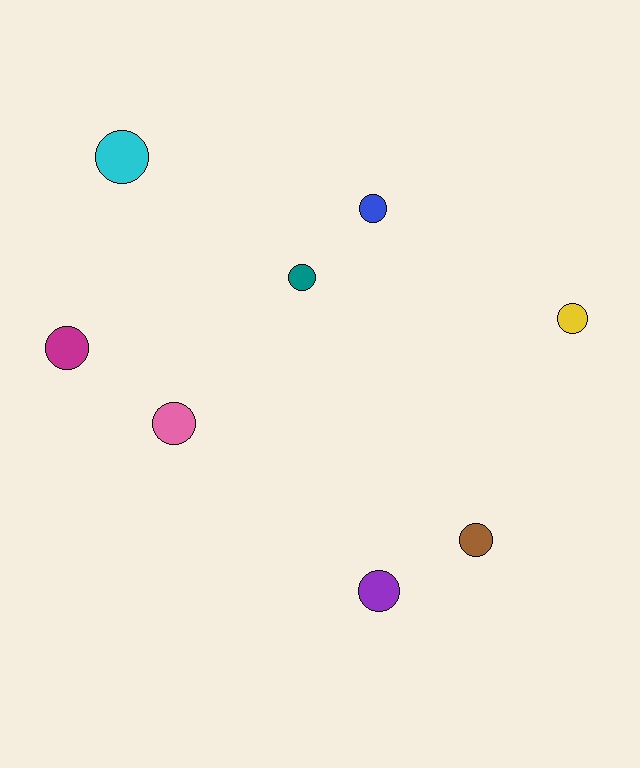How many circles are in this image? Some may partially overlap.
There are 8 circles.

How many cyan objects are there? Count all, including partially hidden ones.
There is 1 cyan object.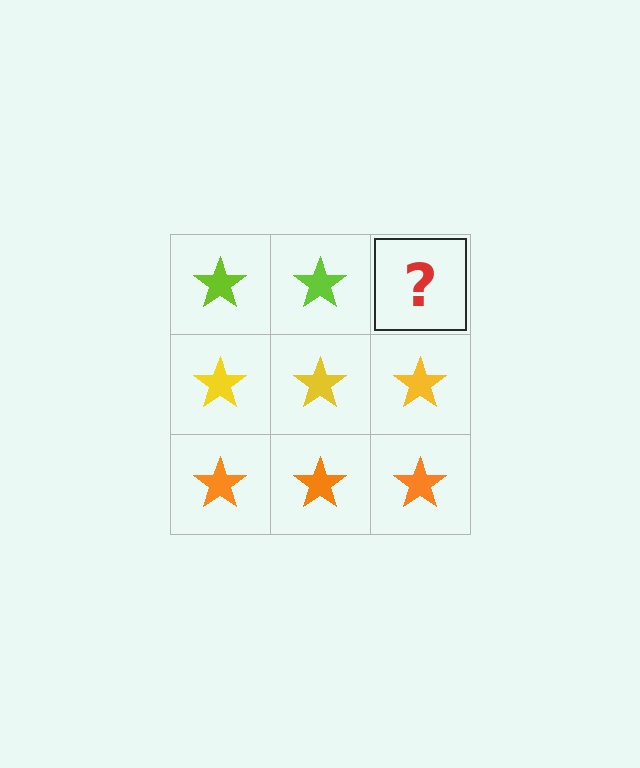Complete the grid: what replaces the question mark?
The question mark should be replaced with a lime star.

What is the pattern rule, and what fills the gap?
The rule is that each row has a consistent color. The gap should be filled with a lime star.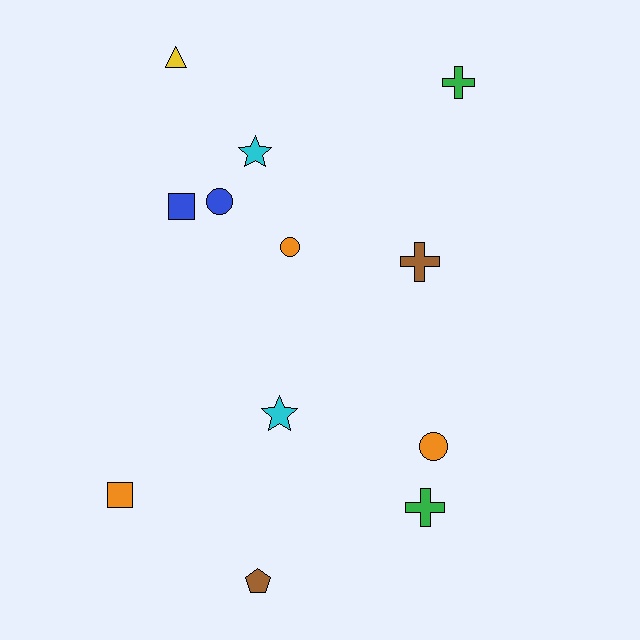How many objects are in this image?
There are 12 objects.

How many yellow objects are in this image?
There is 1 yellow object.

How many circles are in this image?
There are 3 circles.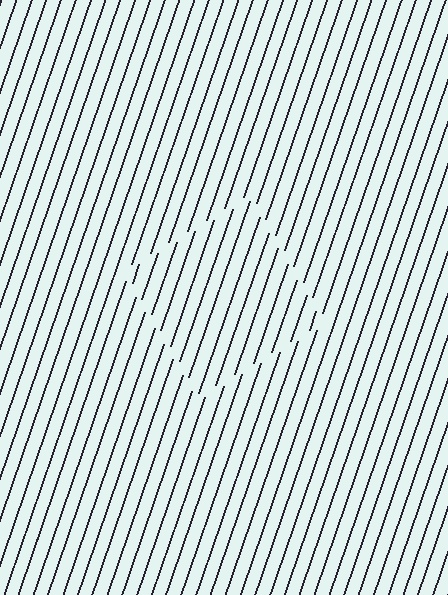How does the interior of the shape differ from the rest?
The interior of the shape contains the same grating, shifted by half a period — the contour is defined by the phase discontinuity where line-ends from the inner and outer gratings abut.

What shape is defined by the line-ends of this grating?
An illusory square. The interior of the shape contains the same grating, shifted by half a period — the contour is defined by the phase discontinuity where line-ends from the inner and outer gratings abut.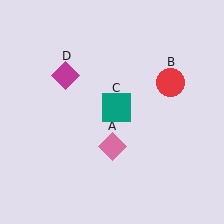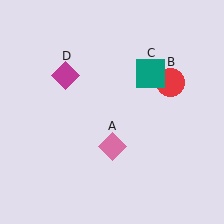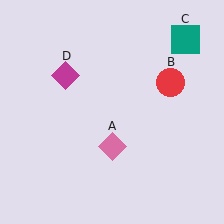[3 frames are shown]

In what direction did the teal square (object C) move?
The teal square (object C) moved up and to the right.